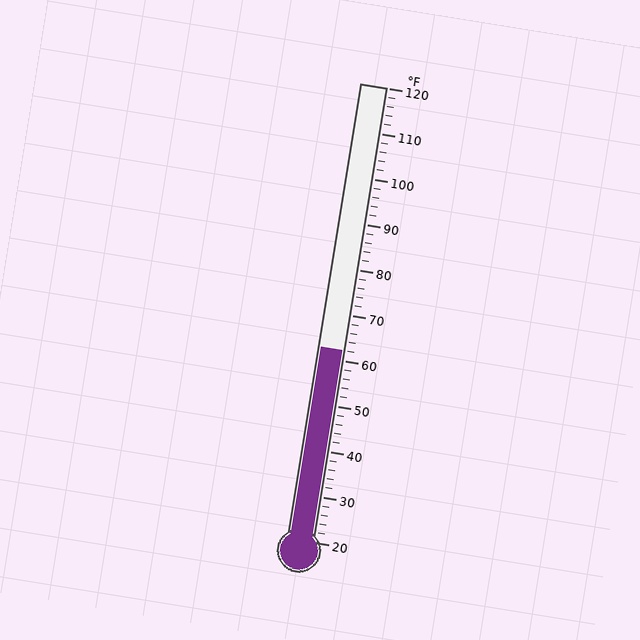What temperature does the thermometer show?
The thermometer shows approximately 62°F.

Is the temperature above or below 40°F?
The temperature is above 40°F.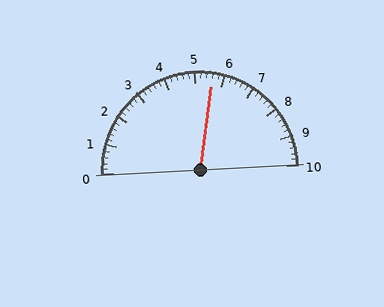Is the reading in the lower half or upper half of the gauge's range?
The reading is in the upper half of the range (0 to 10).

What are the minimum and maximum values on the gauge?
The gauge ranges from 0 to 10.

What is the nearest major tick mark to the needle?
The nearest major tick mark is 6.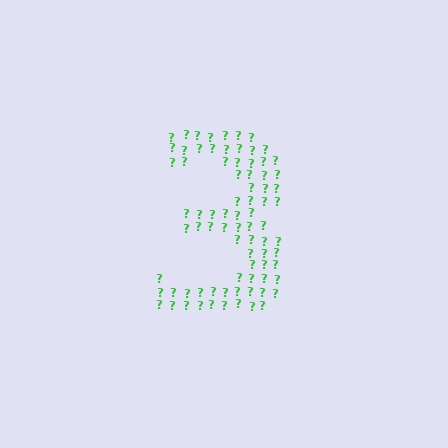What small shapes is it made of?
It is made of small question marks.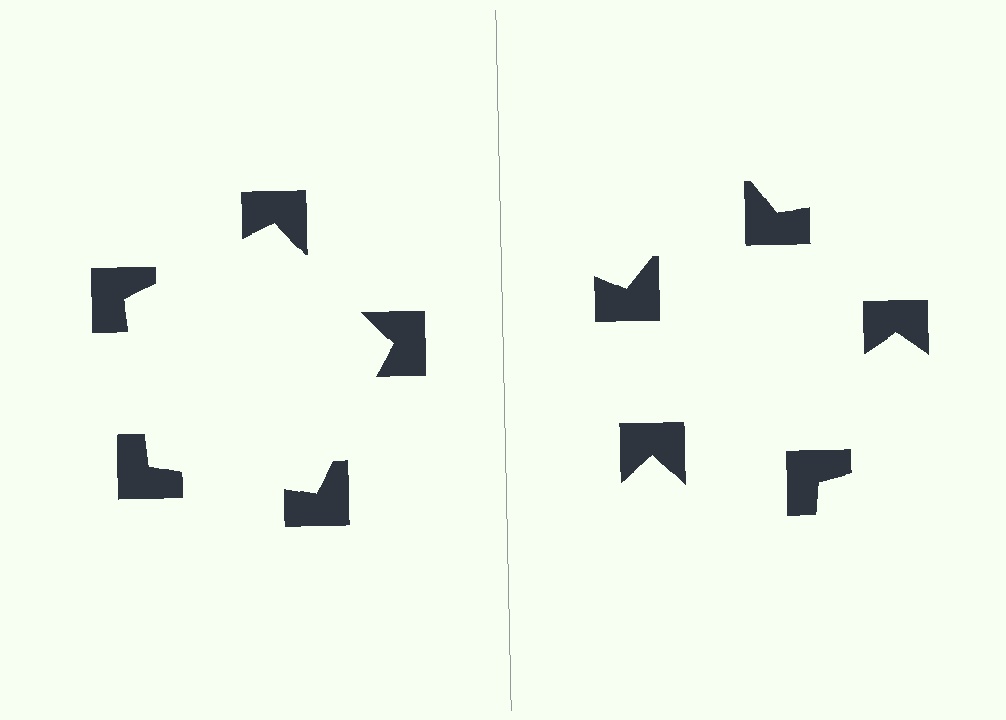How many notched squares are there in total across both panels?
10 — 5 on each side.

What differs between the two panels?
The notched squares are positioned identically on both sides; only the wedge orientations differ. On the left they align to a pentagon; on the right they are misaligned.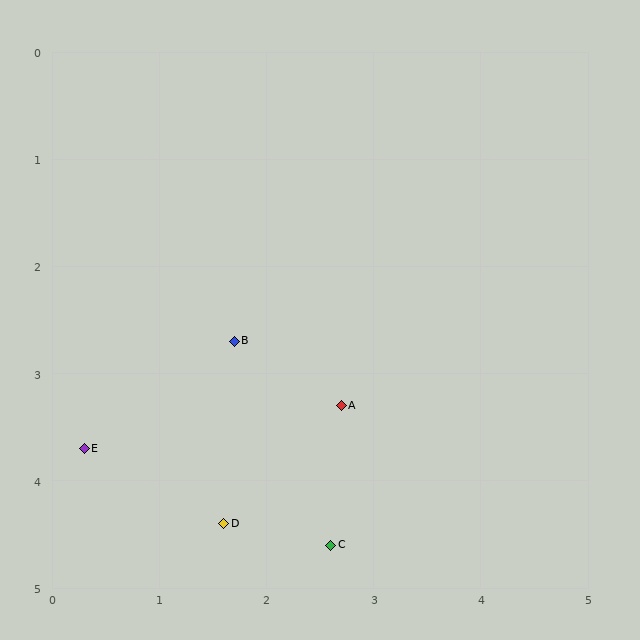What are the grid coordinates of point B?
Point B is at approximately (1.7, 2.7).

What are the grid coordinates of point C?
Point C is at approximately (2.6, 4.6).